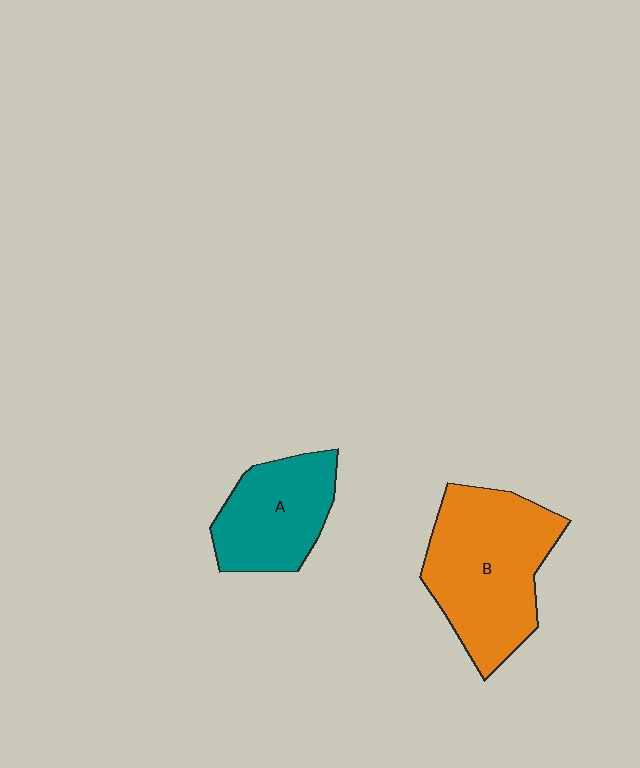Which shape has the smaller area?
Shape A (teal).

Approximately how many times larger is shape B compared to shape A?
Approximately 1.5 times.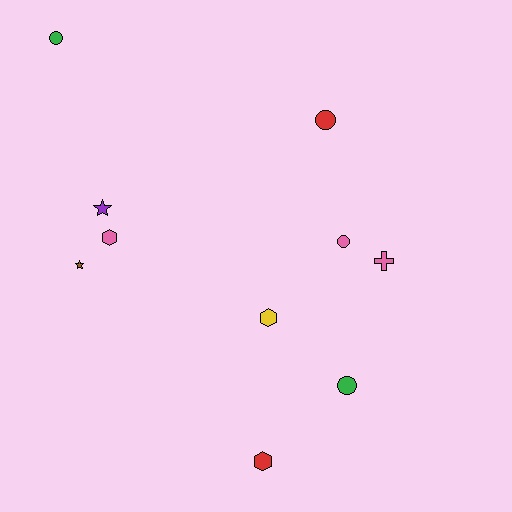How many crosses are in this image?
There is 1 cross.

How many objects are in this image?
There are 10 objects.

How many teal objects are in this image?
There are no teal objects.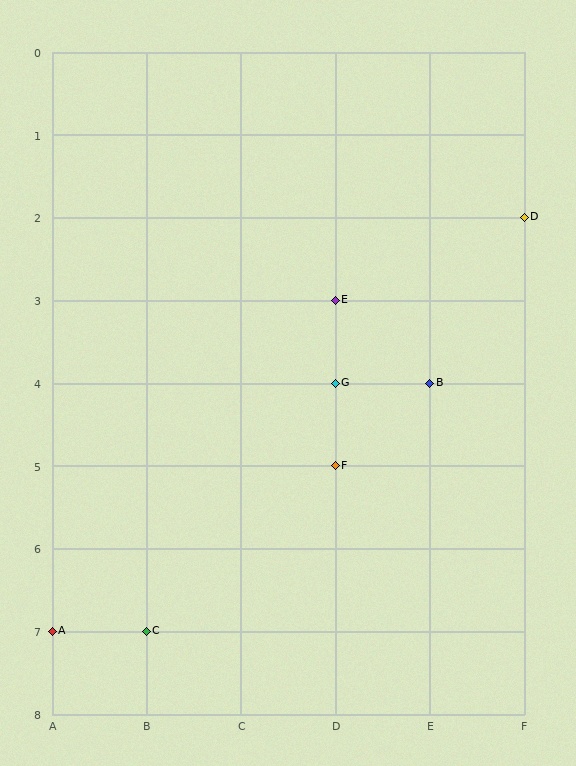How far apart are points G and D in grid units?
Points G and D are 2 columns and 2 rows apart (about 2.8 grid units diagonally).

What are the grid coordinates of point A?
Point A is at grid coordinates (A, 7).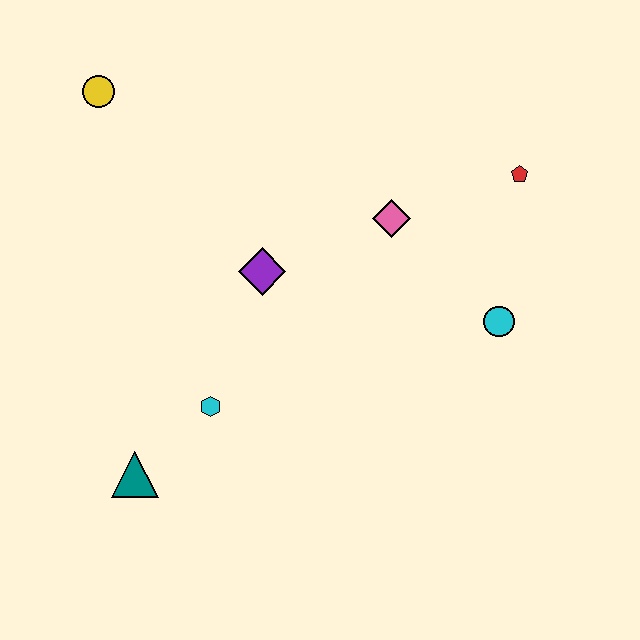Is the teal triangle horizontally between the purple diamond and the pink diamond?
No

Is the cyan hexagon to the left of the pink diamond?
Yes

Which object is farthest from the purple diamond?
The red pentagon is farthest from the purple diamond.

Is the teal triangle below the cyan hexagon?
Yes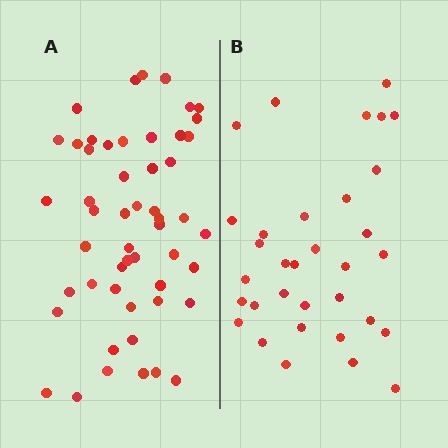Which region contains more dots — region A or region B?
Region A (the left region) has more dots.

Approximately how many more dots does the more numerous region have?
Region A has approximately 20 more dots than region B.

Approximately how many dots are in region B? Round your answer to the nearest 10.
About 30 dots. (The exact count is 33, which rounds to 30.)